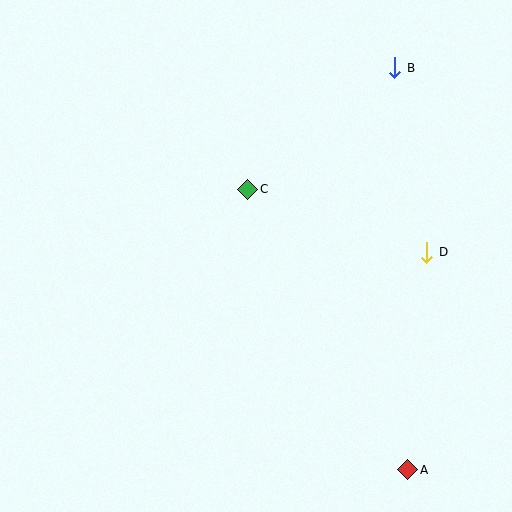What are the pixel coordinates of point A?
Point A is at (408, 470).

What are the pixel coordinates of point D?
Point D is at (427, 252).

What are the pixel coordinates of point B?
Point B is at (395, 68).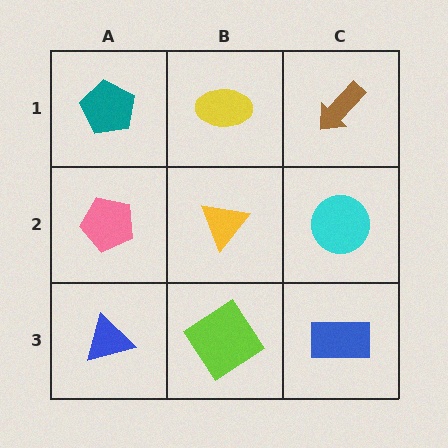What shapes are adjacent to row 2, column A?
A teal pentagon (row 1, column A), a blue triangle (row 3, column A), a yellow triangle (row 2, column B).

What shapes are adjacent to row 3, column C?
A cyan circle (row 2, column C), a lime diamond (row 3, column B).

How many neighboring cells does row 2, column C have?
3.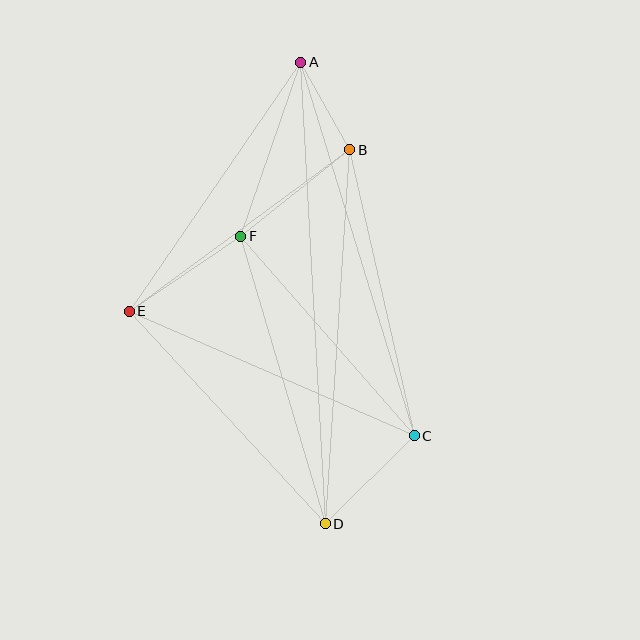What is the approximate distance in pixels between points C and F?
The distance between C and F is approximately 264 pixels.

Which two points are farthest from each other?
Points A and D are farthest from each other.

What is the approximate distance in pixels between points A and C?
The distance between A and C is approximately 390 pixels.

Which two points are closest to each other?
Points A and B are closest to each other.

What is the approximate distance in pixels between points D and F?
The distance between D and F is approximately 300 pixels.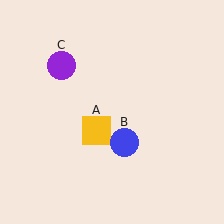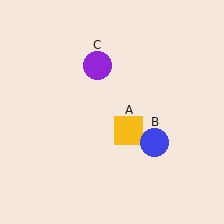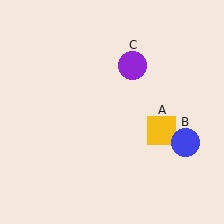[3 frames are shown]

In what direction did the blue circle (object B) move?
The blue circle (object B) moved right.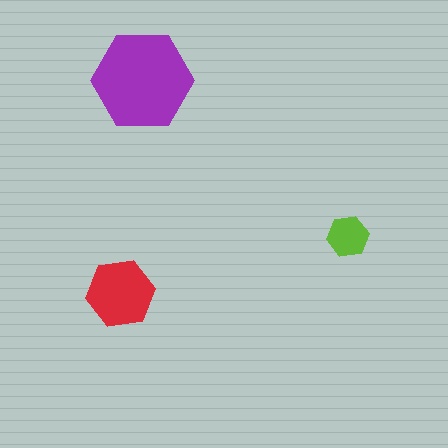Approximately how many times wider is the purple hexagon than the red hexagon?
About 1.5 times wider.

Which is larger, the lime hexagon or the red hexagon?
The red one.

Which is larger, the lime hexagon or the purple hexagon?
The purple one.